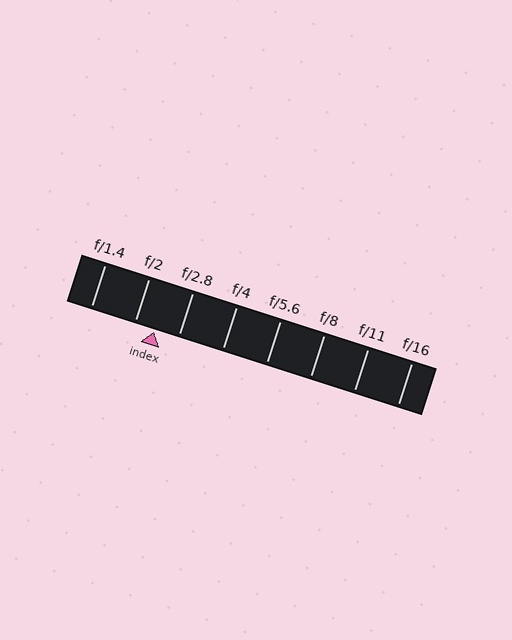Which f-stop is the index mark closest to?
The index mark is closest to f/2.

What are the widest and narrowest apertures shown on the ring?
The widest aperture shown is f/1.4 and the narrowest is f/16.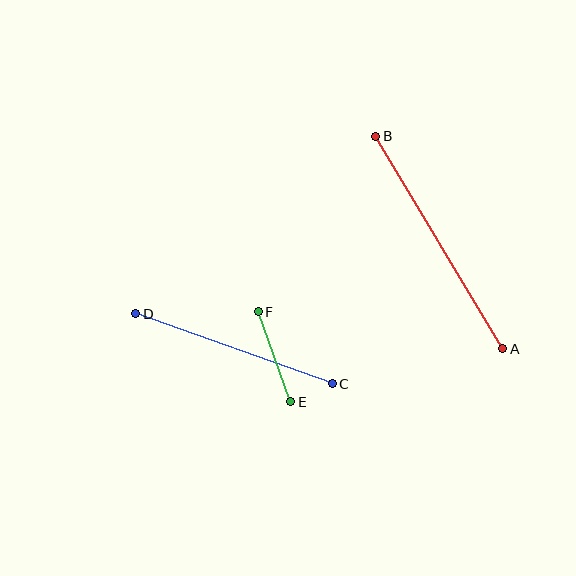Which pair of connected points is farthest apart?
Points A and B are farthest apart.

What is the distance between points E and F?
The distance is approximately 96 pixels.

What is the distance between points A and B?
The distance is approximately 247 pixels.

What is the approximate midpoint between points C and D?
The midpoint is at approximately (234, 349) pixels.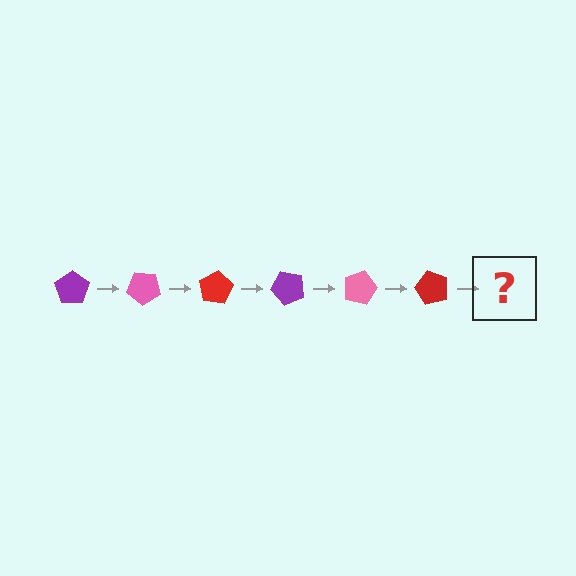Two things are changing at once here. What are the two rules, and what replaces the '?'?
The two rules are that it rotates 40 degrees each step and the color cycles through purple, pink, and red. The '?' should be a purple pentagon, rotated 240 degrees from the start.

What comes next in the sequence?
The next element should be a purple pentagon, rotated 240 degrees from the start.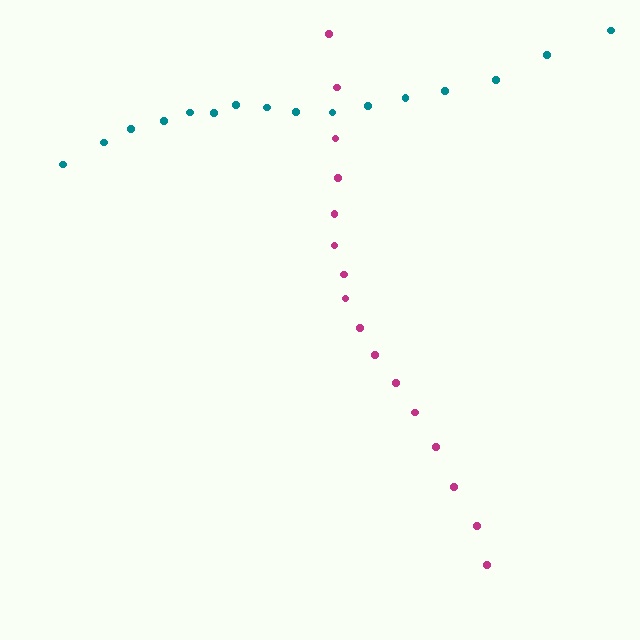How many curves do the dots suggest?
There are 2 distinct paths.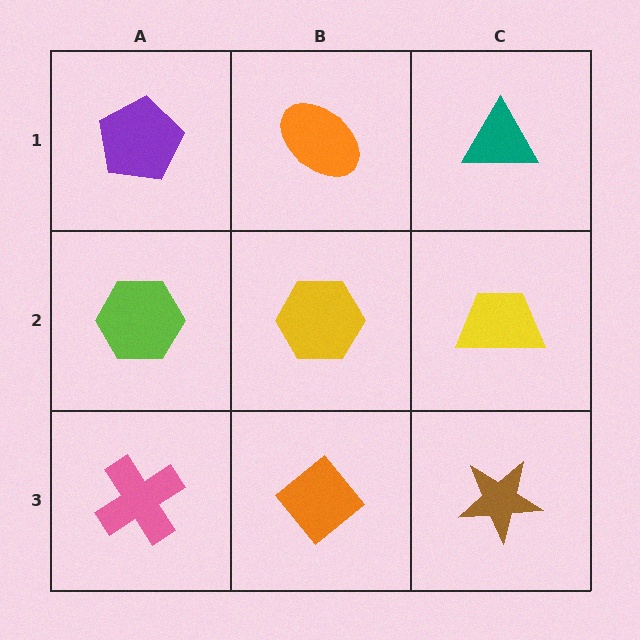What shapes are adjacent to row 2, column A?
A purple pentagon (row 1, column A), a pink cross (row 3, column A), a yellow hexagon (row 2, column B).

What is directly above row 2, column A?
A purple pentagon.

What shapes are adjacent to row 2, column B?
An orange ellipse (row 1, column B), an orange diamond (row 3, column B), a lime hexagon (row 2, column A), a yellow trapezoid (row 2, column C).